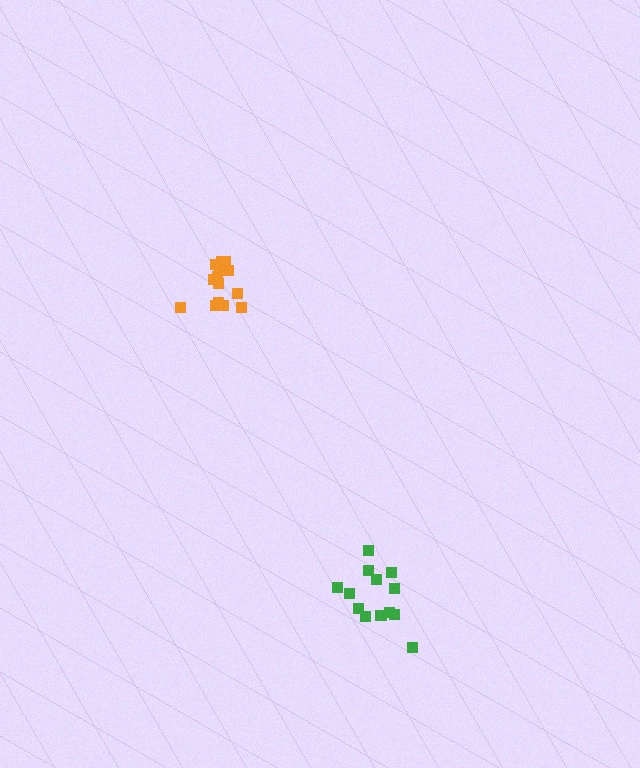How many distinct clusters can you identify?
There are 2 distinct clusters.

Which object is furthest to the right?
The green cluster is rightmost.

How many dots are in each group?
Group 1: 13 dots, Group 2: 14 dots (27 total).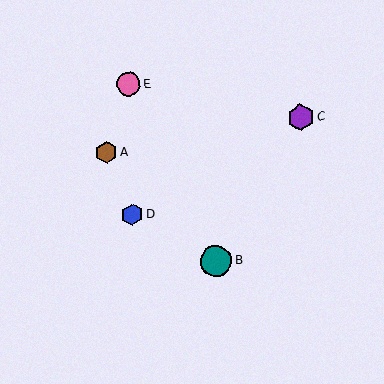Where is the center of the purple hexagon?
The center of the purple hexagon is at (301, 117).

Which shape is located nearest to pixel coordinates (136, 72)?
The pink circle (labeled E) at (128, 84) is nearest to that location.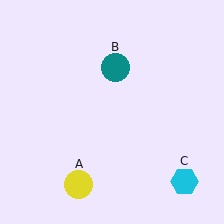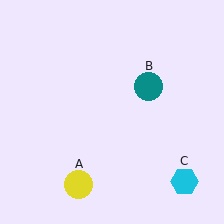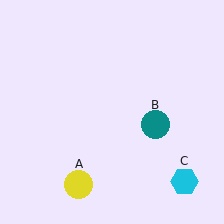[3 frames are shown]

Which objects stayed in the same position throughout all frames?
Yellow circle (object A) and cyan hexagon (object C) remained stationary.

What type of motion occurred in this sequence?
The teal circle (object B) rotated clockwise around the center of the scene.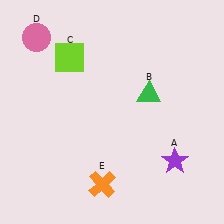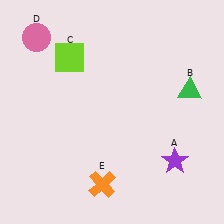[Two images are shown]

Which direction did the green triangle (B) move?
The green triangle (B) moved right.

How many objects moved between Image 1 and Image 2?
1 object moved between the two images.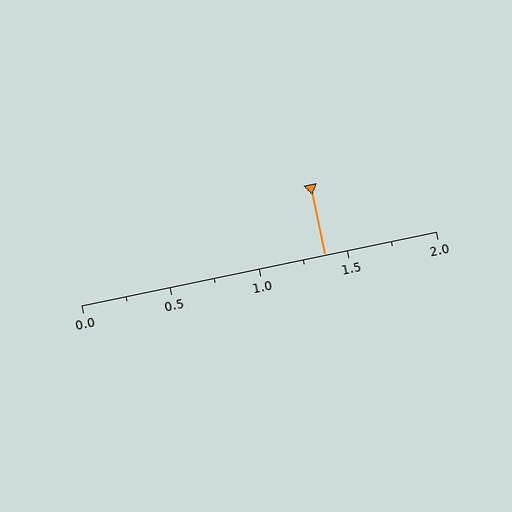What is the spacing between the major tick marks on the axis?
The major ticks are spaced 0.5 apart.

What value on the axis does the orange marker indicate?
The marker indicates approximately 1.38.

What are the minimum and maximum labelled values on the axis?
The axis runs from 0.0 to 2.0.